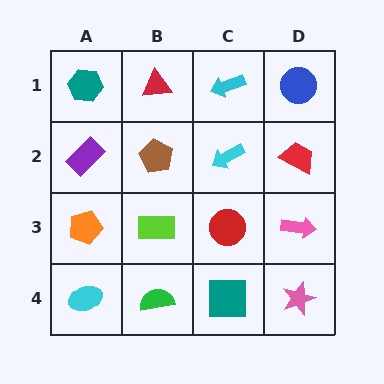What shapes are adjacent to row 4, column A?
An orange pentagon (row 3, column A), a green semicircle (row 4, column B).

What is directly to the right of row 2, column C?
A red trapezoid.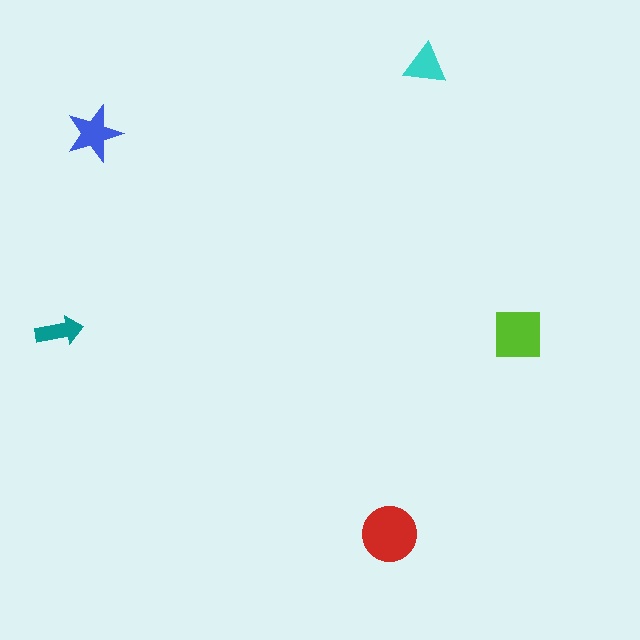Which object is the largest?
The red circle.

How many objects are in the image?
There are 5 objects in the image.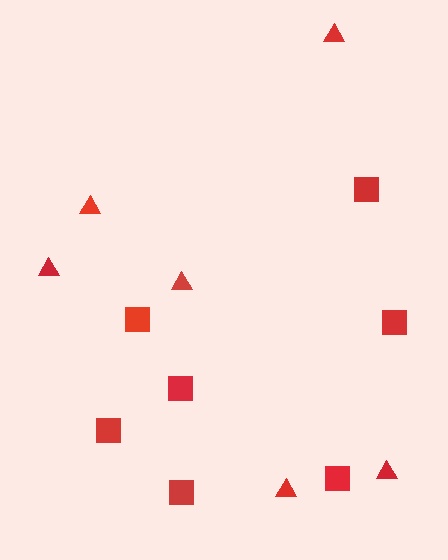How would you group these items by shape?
There are 2 groups: one group of squares (7) and one group of triangles (6).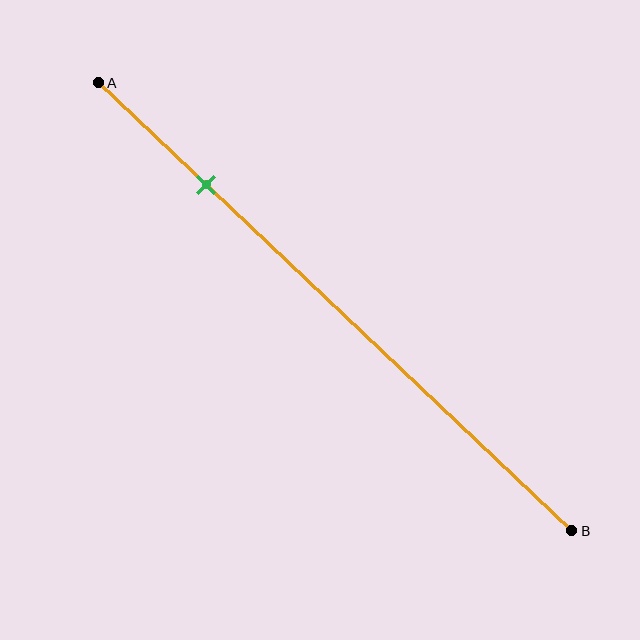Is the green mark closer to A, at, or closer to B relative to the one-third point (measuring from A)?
The green mark is closer to point A than the one-third point of segment AB.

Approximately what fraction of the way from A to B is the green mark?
The green mark is approximately 25% of the way from A to B.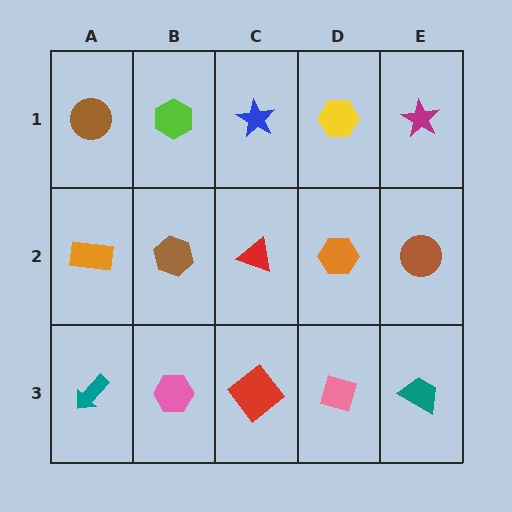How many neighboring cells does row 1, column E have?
2.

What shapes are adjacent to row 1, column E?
A brown circle (row 2, column E), a yellow hexagon (row 1, column D).